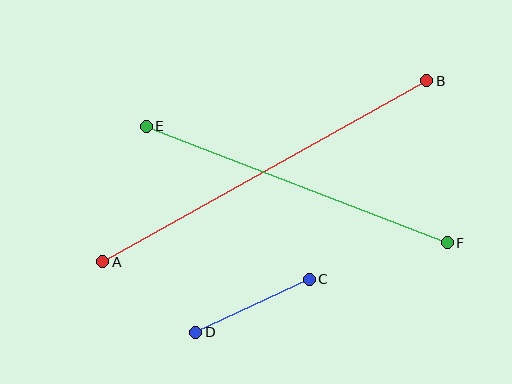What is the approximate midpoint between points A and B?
The midpoint is at approximately (265, 171) pixels.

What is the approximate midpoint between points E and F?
The midpoint is at approximately (297, 185) pixels.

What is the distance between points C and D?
The distance is approximately 125 pixels.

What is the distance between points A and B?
The distance is approximately 371 pixels.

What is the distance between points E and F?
The distance is approximately 323 pixels.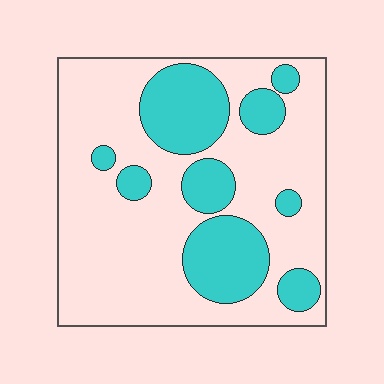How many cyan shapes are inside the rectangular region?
9.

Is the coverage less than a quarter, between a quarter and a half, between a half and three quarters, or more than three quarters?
Between a quarter and a half.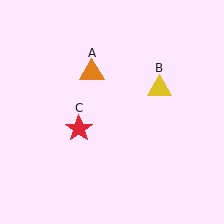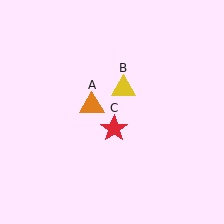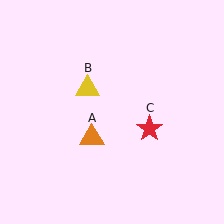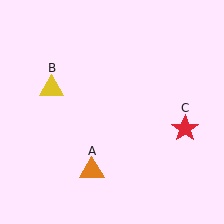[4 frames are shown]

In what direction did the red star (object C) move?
The red star (object C) moved right.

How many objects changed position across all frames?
3 objects changed position: orange triangle (object A), yellow triangle (object B), red star (object C).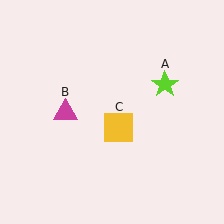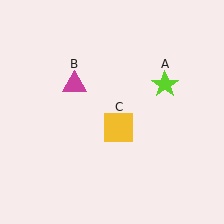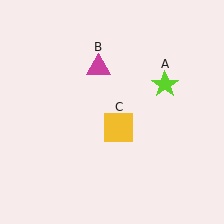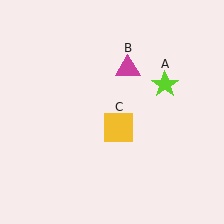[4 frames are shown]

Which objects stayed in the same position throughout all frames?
Lime star (object A) and yellow square (object C) remained stationary.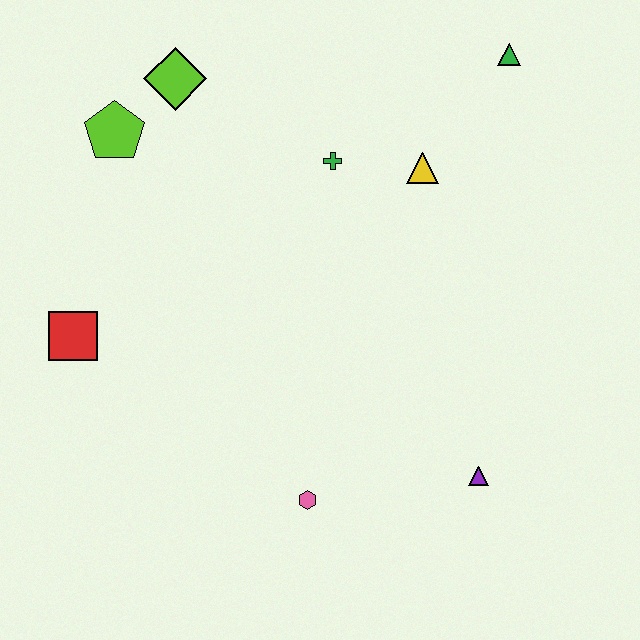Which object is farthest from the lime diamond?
The purple triangle is farthest from the lime diamond.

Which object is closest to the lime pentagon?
The lime diamond is closest to the lime pentagon.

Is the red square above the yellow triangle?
No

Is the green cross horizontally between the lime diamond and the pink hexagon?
No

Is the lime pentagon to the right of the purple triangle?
No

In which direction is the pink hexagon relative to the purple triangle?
The pink hexagon is to the left of the purple triangle.